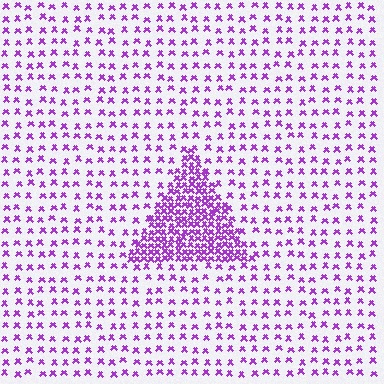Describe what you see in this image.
The image contains small purple elements arranged at two different densities. A triangle-shaped region is visible where the elements are more densely packed than the surrounding area.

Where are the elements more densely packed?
The elements are more densely packed inside the triangle boundary.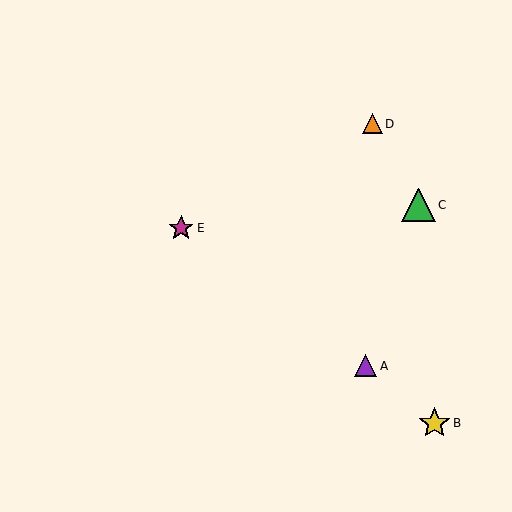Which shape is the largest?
The green triangle (labeled C) is the largest.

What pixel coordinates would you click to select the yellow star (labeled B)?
Click at (435, 423) to select the yellow star B.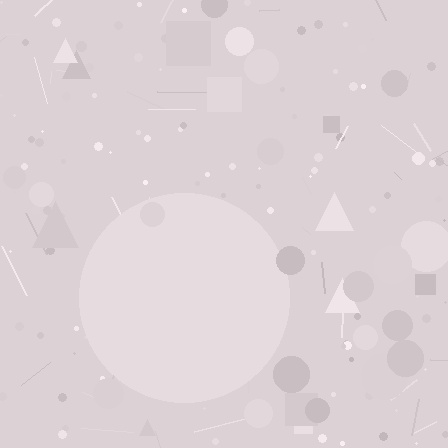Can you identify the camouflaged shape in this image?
The camouflaged shape is a circle.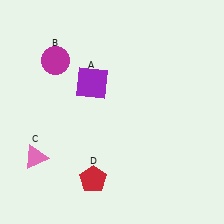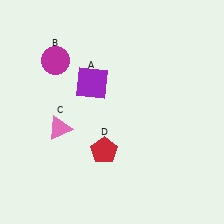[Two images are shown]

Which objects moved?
The objects that moved are: the pink triangle (C), the red pentagon (D).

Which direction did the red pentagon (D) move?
The red pentagon (D) moved up.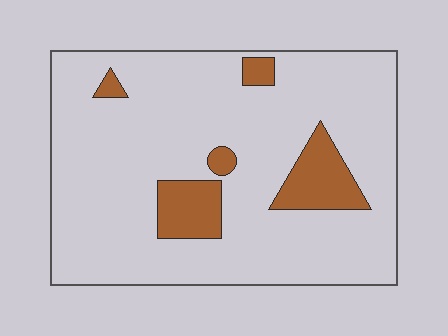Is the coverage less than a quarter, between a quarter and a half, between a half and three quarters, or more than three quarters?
Less than a quarter.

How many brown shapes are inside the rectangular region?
5.